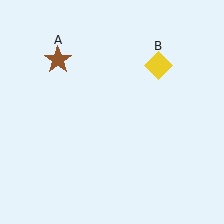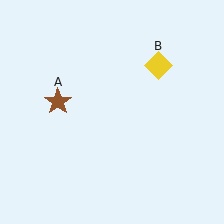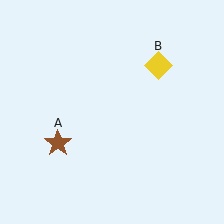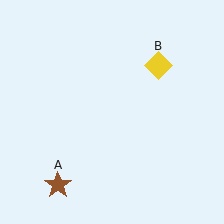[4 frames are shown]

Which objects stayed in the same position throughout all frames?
Yellow diamond (object B) remained stationary.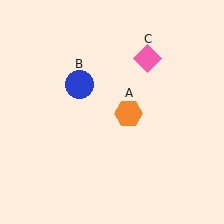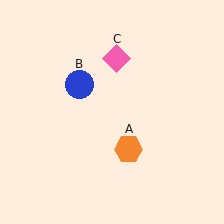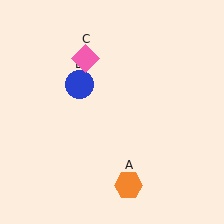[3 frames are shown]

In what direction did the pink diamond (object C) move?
The pink diamond (object C) moved left.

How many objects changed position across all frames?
2 objects changed position: orange hexagon (object A), pink diamond (object C).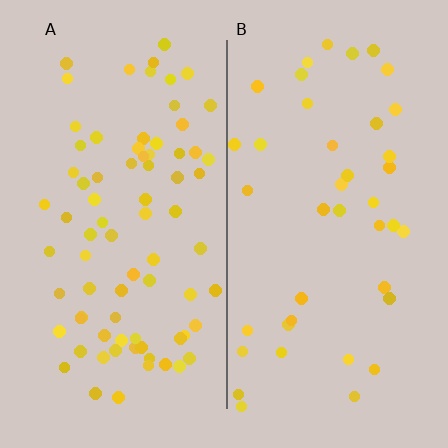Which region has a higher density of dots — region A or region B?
A (the left).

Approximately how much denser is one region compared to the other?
Approximately 1.9× — region A over region B.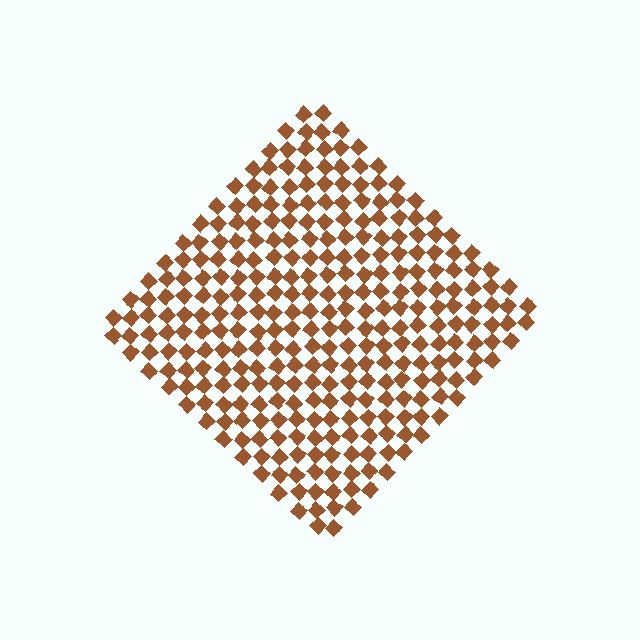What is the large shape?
The large shape is a diamond.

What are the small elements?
The small elements are diamonds.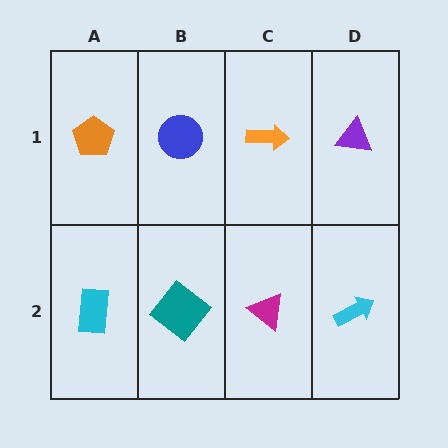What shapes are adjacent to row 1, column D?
A cyan arrow (row 2, column D), an orange arrow (row 1, column C).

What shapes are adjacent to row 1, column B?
A teal diamond (row 2, column B), an orange pentagon (row 1, column A), an orange arrow (row 1, column C).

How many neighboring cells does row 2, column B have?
3.